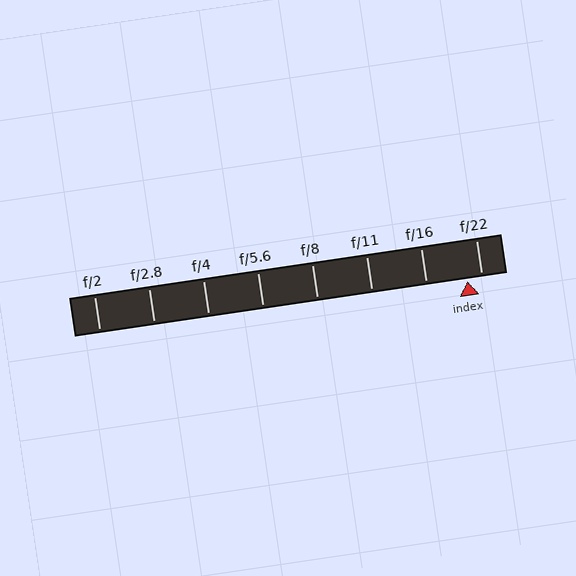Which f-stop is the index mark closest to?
The index mark is closest to f/22.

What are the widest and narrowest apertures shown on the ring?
The widest aperture shown is f/2 and the narrowest is f/22.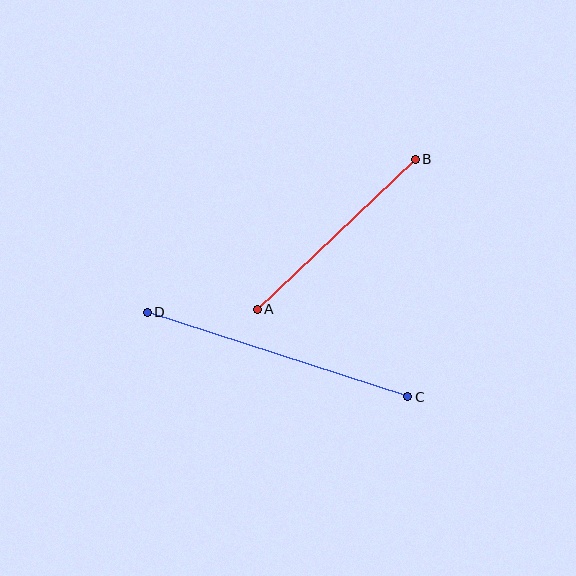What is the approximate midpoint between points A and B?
The midpoint is at approximately (336, 234) pixels.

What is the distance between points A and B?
The distance is approximately 218 pixels.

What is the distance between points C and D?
The distance is approximately 274 pixels.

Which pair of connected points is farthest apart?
Points C and D are farthest apart.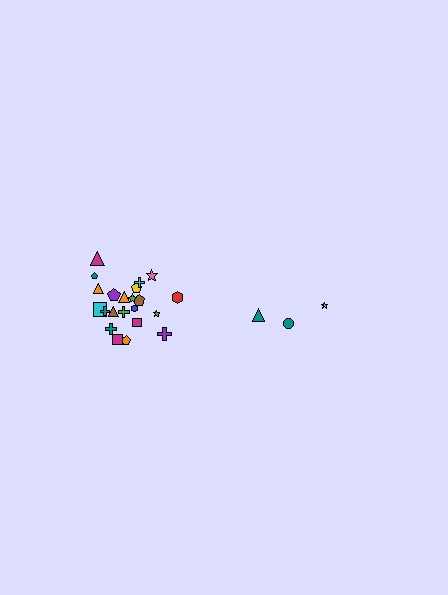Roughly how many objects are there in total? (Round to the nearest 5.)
Roughly 25 objects in total.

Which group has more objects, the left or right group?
The left group.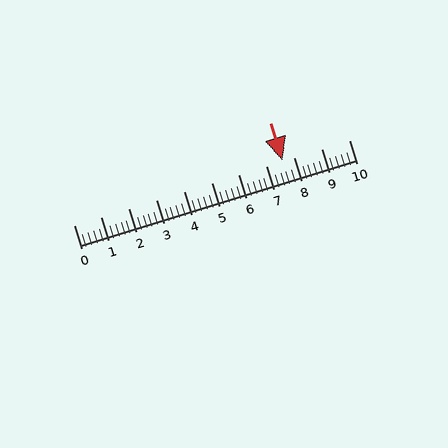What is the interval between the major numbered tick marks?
The major tick marks are spaced 1 units apart.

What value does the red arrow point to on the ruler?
The red arrow points to approximately 7.6.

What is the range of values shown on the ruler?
The ruler shows values from 0 to 10.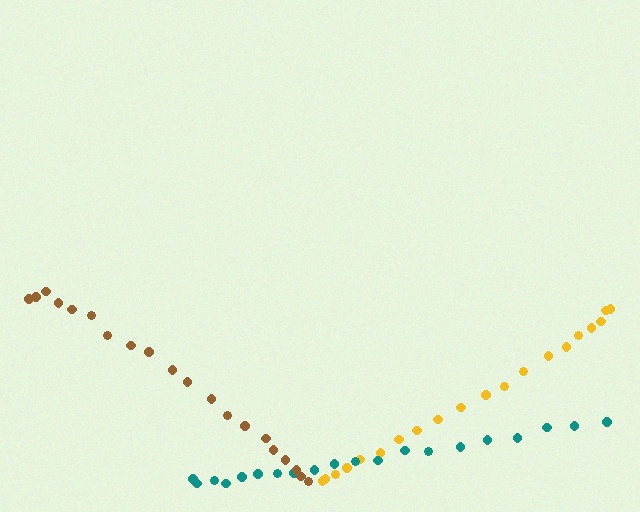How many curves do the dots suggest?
There are 3 distinct paths.